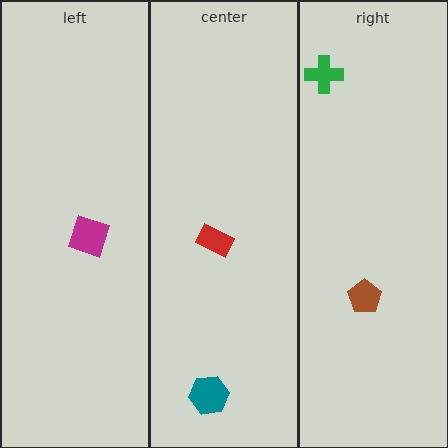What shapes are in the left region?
The magenta square.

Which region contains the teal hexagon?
The center region.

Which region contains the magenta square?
The left region.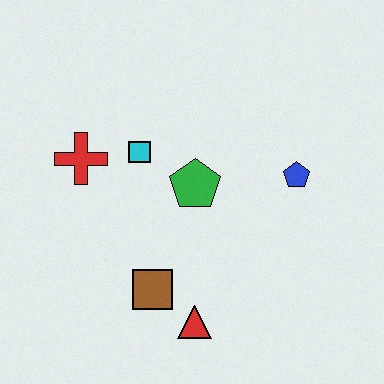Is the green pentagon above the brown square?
Yes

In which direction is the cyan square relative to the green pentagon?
The cyan square is to the left of the green pentagon.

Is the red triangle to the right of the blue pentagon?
No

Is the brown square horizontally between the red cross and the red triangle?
Yes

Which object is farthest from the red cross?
The blue pentagon is farthest from the red cross.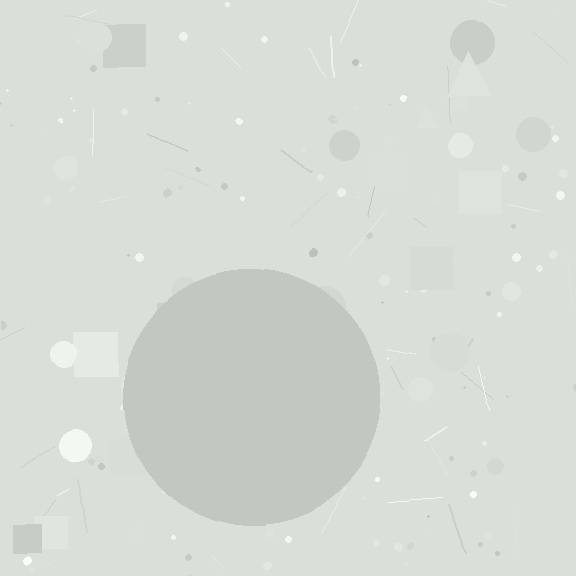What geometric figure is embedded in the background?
A circle is embedded in the background.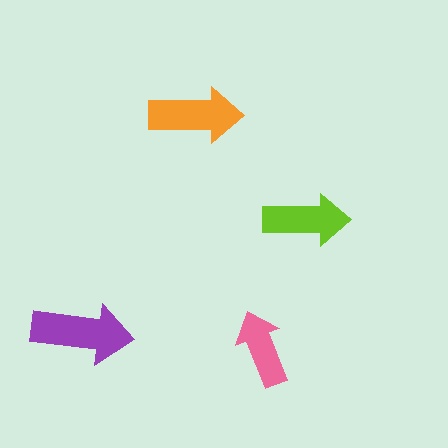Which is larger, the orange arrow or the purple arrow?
The purple one.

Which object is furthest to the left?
The purple arrow is leftmost.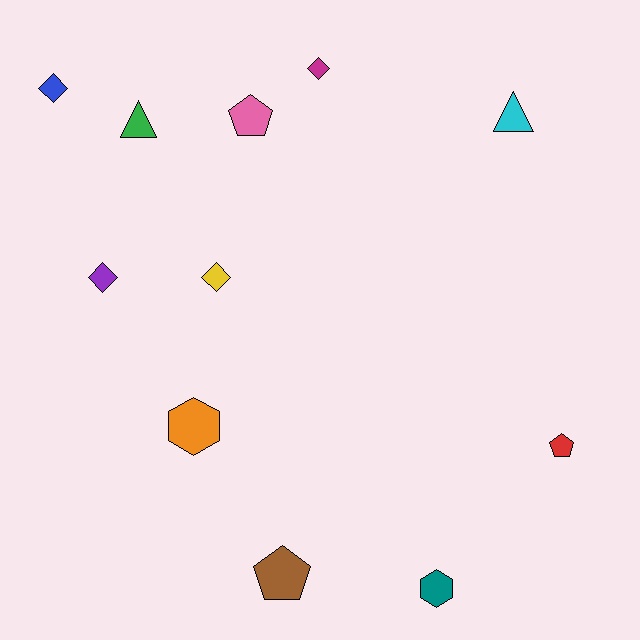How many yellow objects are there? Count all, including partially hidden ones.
There is 1 yellow object.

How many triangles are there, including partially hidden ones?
There are 2 triangles.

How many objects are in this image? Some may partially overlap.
There are 11 objects.